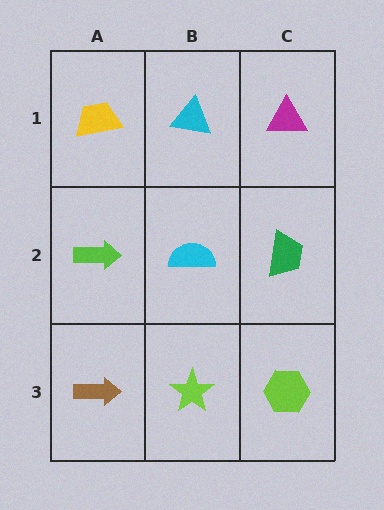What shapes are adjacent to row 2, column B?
A cyan triangle (row 1, column B), a lime star (row 3, column B), a lime arrow (row 2, column A), a green trapezoid (row 2, column C).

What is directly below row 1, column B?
A cyan semicircle.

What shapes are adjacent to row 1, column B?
A cyan semicircle (row 2, column B), a yellow trapezoid (row 1, column A), a magenta triangle (row 1, column C).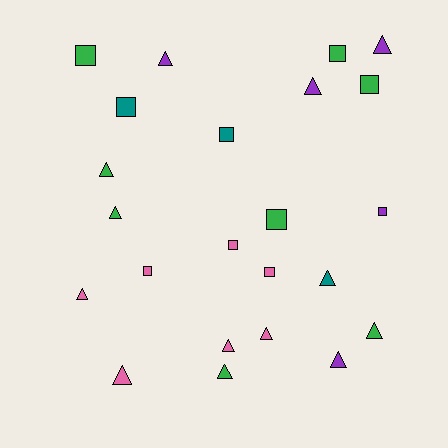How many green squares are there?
There are 4 green squares.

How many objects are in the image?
There are 23 objects.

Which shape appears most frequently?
Triangle, with 13 objects.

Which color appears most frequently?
Green, with 8 objects.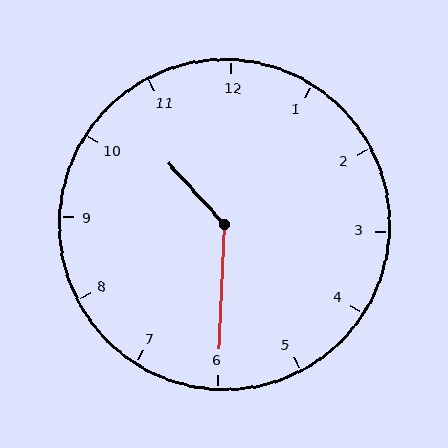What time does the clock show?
10:30.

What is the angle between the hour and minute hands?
Approximately 135 degrees.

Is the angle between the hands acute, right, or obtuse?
It is obtuse.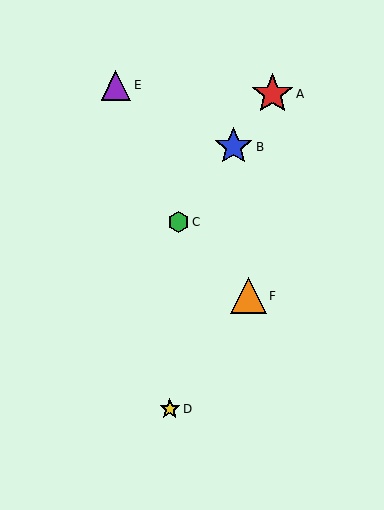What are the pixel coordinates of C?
Object C is at (178, 222).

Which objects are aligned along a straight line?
Objects A, B, C are aligned along a straight line.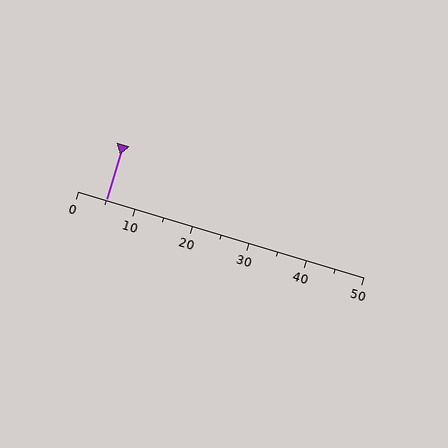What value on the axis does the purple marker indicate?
The marker indicates approximately 5.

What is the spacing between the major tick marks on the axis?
The major ticks are spaced 10 apart.